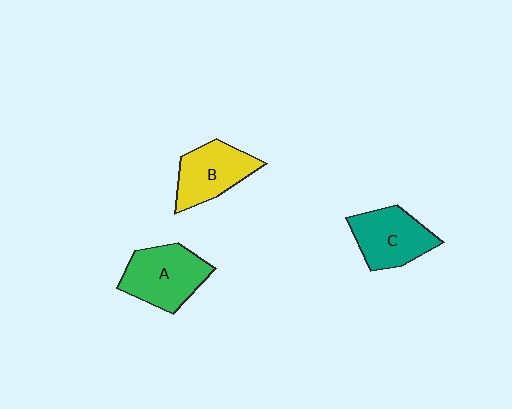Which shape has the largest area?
Shape A (green).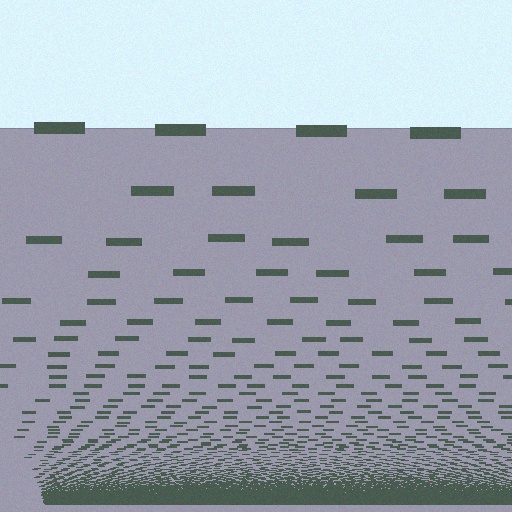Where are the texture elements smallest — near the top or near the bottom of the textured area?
Near the bottom.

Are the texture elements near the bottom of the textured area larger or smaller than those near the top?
Smaller. The gradient is inverted — elements near the bottom are smaller and denser.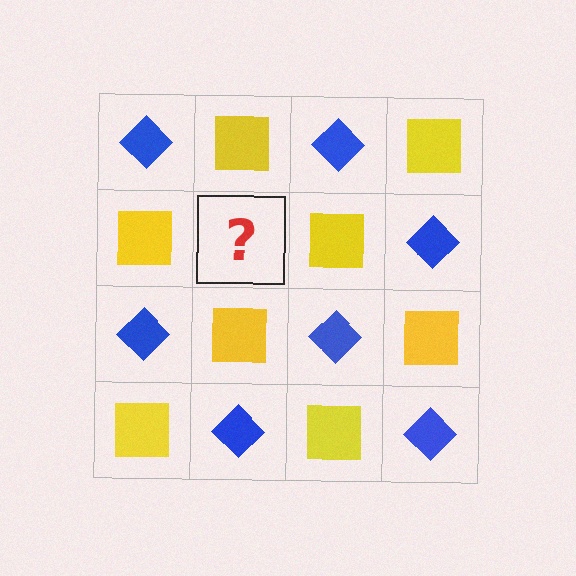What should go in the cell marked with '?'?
The missing cell should contain a blue diamond.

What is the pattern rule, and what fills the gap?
The rule is that it alternates blue diamond and yellow square in a checkerboard pattern. The gap should be filled with a blue diamond.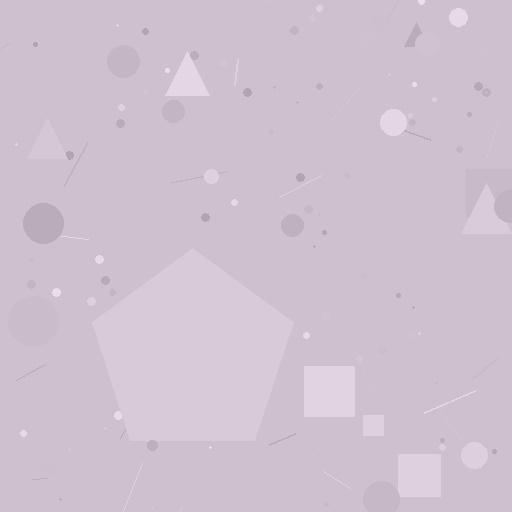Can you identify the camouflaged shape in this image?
The camouflaged shape is a pentagon.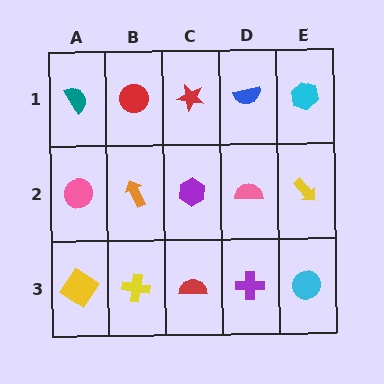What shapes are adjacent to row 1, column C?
A purple hexagon (row 2, column C), a red circle (row 1, column B), a blue semicircle (row 1, column D).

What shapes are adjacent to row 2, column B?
A red circle (row 1, column B), a yellow cross (row 3, column B), a pink circle (row 2, column A), a purple hexagon (row 2, column C).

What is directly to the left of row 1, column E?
A blue semicircle.